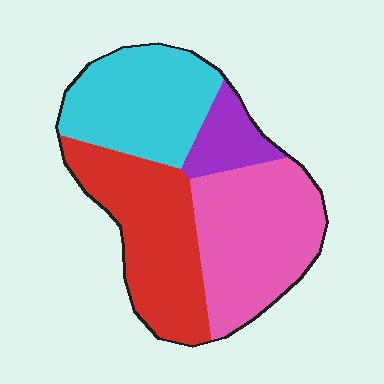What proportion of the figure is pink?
Pink covers about 35% of the figure.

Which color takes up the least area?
Purple, at roughly 10%.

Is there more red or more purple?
Red.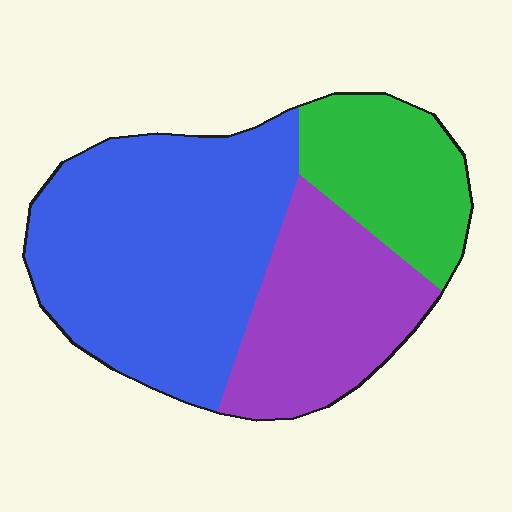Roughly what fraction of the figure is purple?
Purple takes up between a quarter and a half of the figure.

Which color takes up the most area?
Blue, at roughly 50%.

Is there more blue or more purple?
Blue.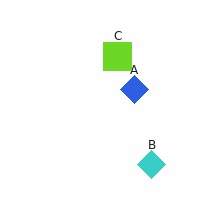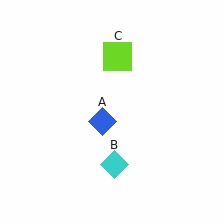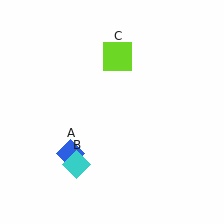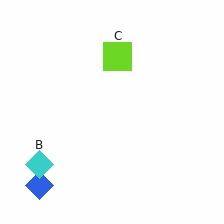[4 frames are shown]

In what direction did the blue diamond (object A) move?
The blue diamond (object A) moved down and to the left.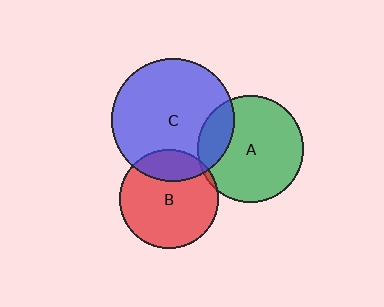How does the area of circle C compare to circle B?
Approximately 1.5 times.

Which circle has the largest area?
Circle C (blue).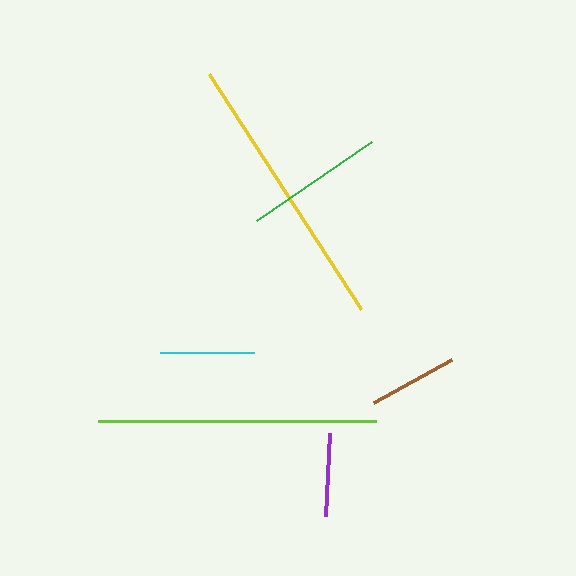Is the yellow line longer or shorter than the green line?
The yellow line is longer than the green line.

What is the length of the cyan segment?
The cyan segment is approximately 94 pixels long.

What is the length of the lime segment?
The lime segment is approximately 278 pixels long.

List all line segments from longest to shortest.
From longest to shortest: yellow, lime, green, cyan, brown, purple.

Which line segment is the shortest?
The purple line is the shortest at approximately 83 pixels.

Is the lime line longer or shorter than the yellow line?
The yellow line is longer than the lime line.